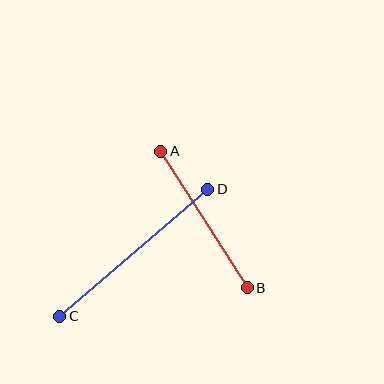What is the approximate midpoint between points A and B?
The midpoint is at approximately (204, 220) pixels.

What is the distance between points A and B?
The distance is approximately 162 pixels.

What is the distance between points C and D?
The distance is approximately 195 pixels.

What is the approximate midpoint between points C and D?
The midpoint is at approximately (134, 253) pixels.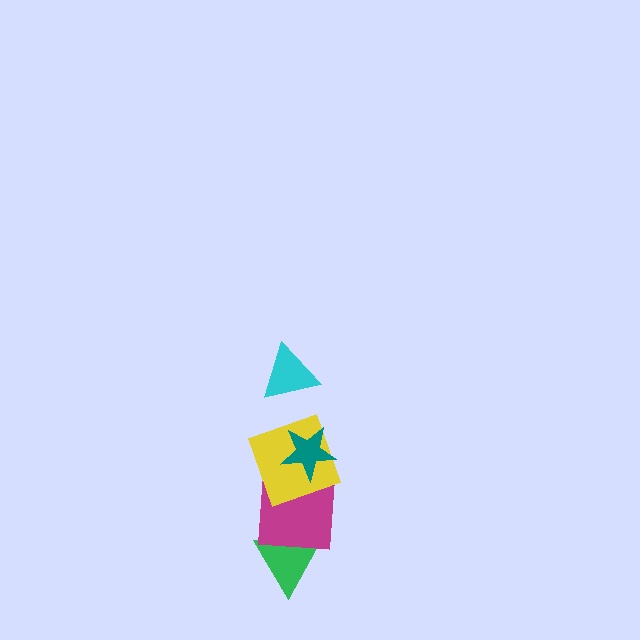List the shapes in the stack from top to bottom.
From top to bottom: the cyan triangle, the teal star, the yellow square, the magenta square, the green triangle.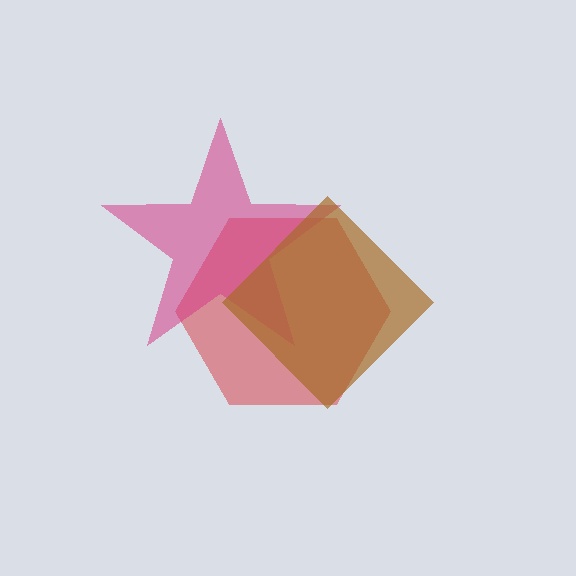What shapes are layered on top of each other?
The layered shapes are: a red hexagon, a magenta star, a brown diamond.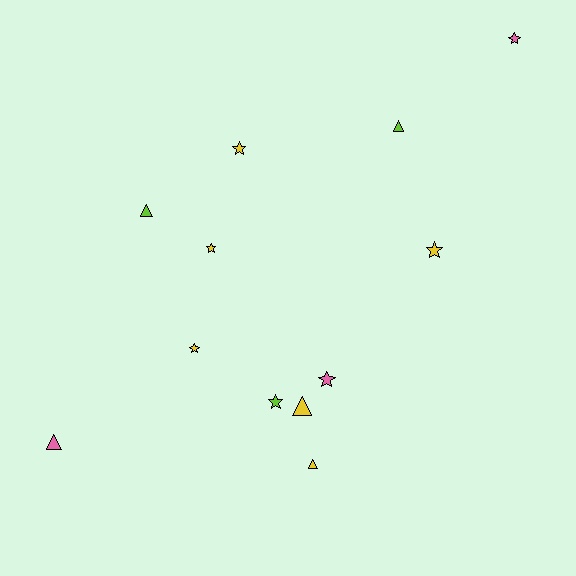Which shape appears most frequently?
Star, with 7 objects.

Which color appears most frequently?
Yellow, with 6 objects.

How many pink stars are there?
There are 2 pink stars.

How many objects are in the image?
There are 12 objects.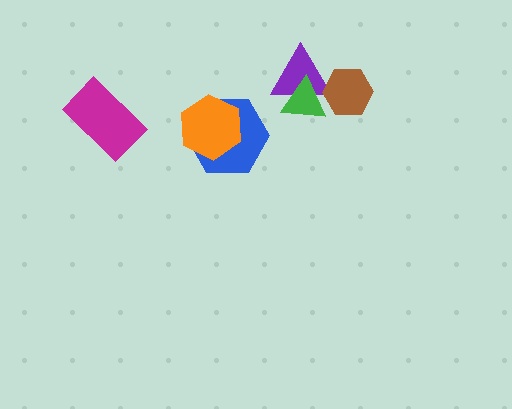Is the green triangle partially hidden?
Yes, it is partially covered by another shape.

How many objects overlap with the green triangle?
2 objects overlap with the green triangle.